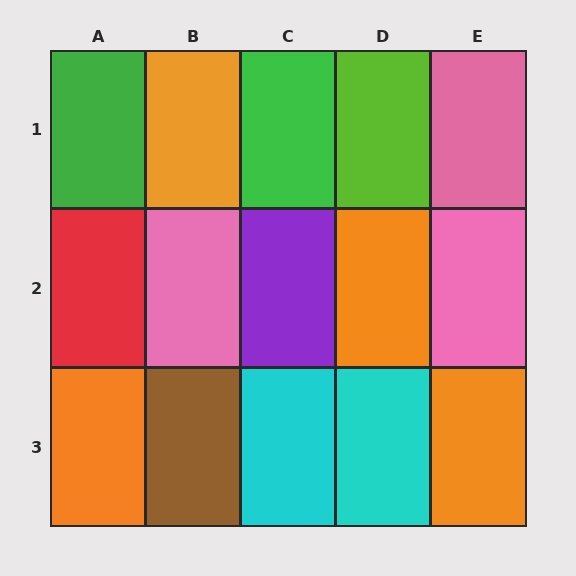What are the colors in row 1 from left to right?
Green, orange, green, lime, pink.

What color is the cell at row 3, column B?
Brown.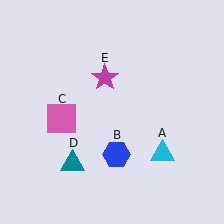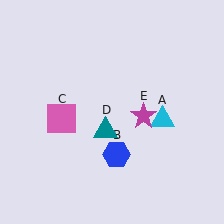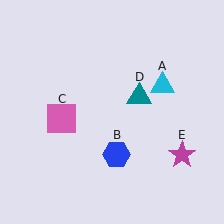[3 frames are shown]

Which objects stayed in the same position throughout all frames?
Blue hexagon (object B) and pink square (object C) remained stationary.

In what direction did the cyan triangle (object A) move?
The cyan triangle (object A) moved up.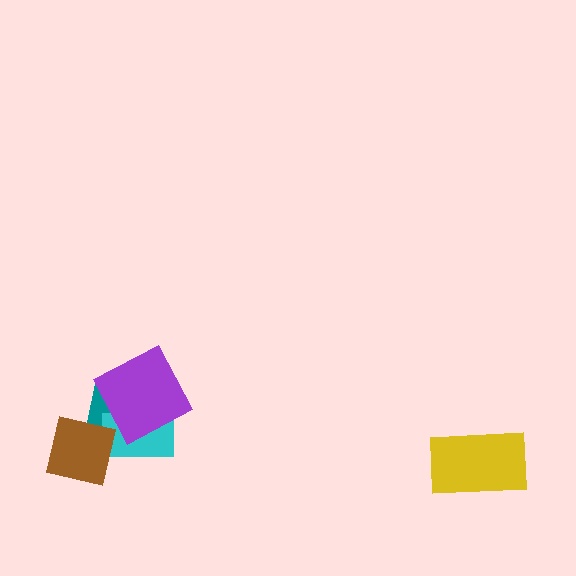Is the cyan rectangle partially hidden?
Yes, it is partially covered by another shape.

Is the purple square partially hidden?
No, no other shape covers it.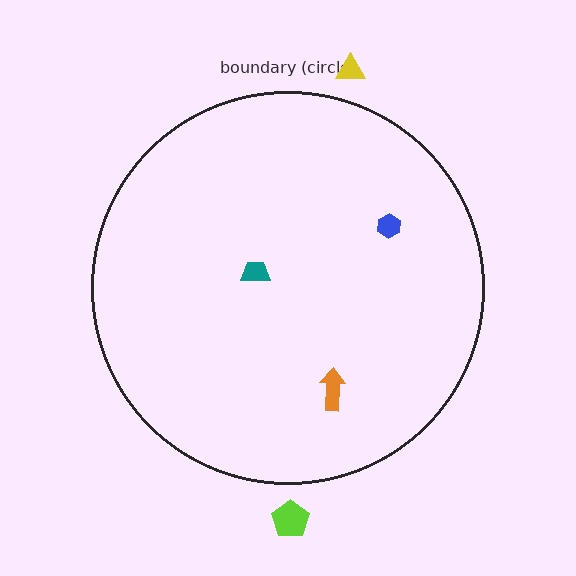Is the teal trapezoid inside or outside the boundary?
Inside.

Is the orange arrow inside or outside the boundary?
Inside.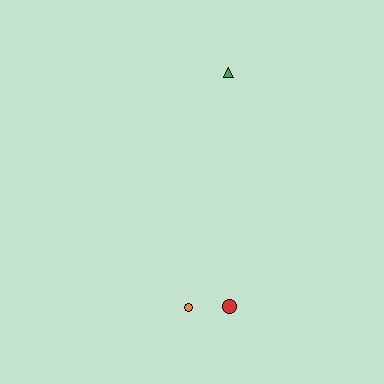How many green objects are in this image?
There is 1 green object.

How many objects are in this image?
There are 3 objects.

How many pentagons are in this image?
There are no pentagons.